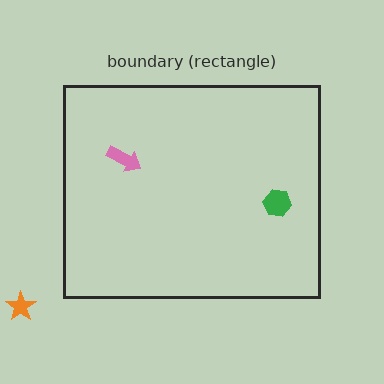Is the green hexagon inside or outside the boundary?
Inside.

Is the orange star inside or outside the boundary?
Outside.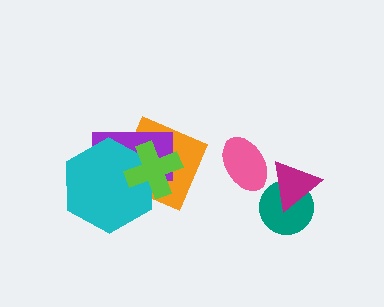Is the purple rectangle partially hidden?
Yes, it is partially covered by another shape.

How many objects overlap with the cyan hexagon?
3 objects overlap with the cyan hexagon.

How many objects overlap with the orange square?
3 objects overlap with the orange square.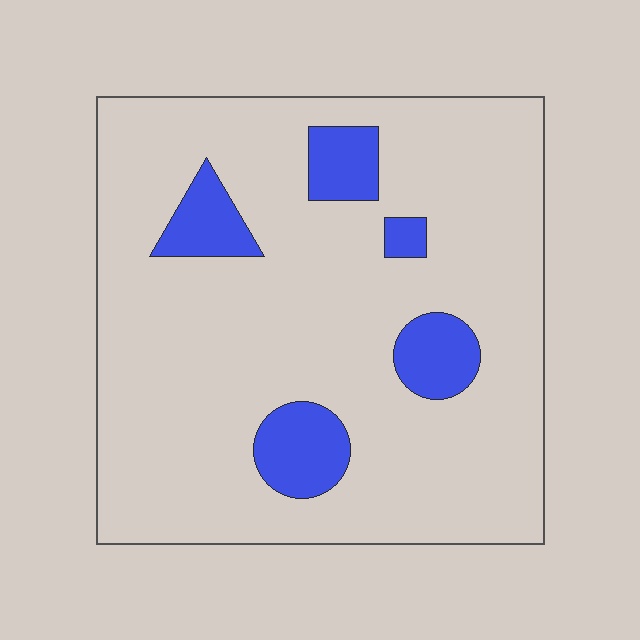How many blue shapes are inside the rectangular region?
5.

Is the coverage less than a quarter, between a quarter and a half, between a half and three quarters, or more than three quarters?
Less than a quarter.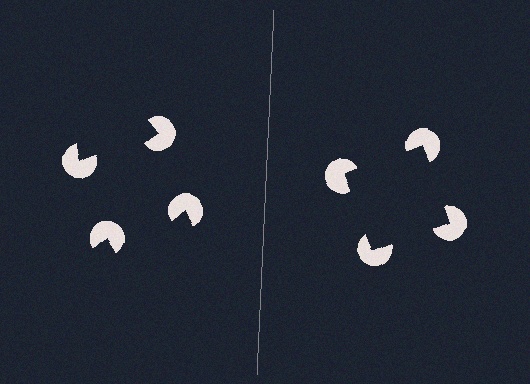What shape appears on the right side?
An illusory square.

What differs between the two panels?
The pac-man discs are positioned identically on both sides; only the wedge orientations differ. On the right they align to a square; on the left they are misaligned.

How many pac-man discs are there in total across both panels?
8 — 4 on each side.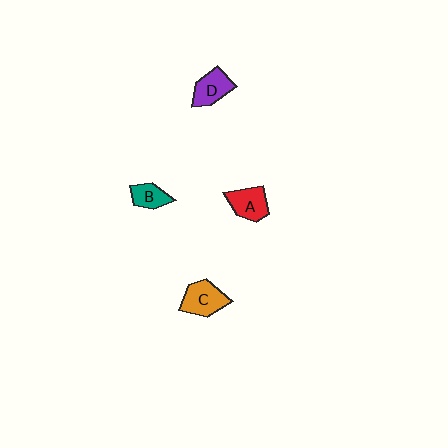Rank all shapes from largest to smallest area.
From largest to smallest: C (orange), A (red), D (purple), B (teal).